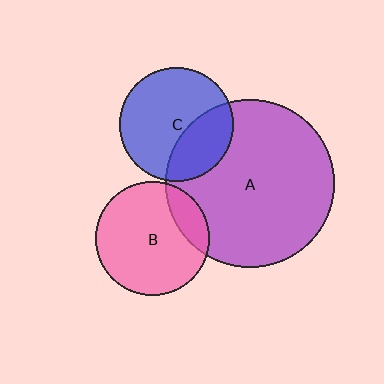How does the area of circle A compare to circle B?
Approximately 2.2 times.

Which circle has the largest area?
Circle A (purple).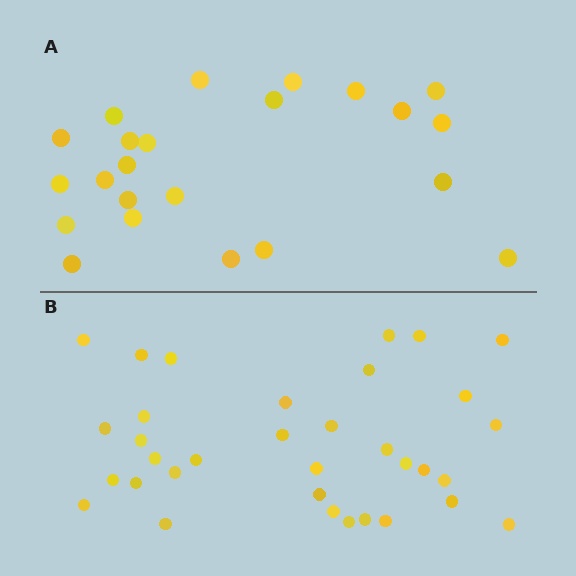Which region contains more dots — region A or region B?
Region B (the bottom region) has more dots.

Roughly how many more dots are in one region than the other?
Region B has roughly 12 or so more dots than region A.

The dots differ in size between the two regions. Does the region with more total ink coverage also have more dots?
No. Region A has more total ink coverage because its dots are larger, but region B actually contains more individual dots. Total area can be misleading — the number of items is what matters here.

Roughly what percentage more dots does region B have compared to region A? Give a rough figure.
About 50% more.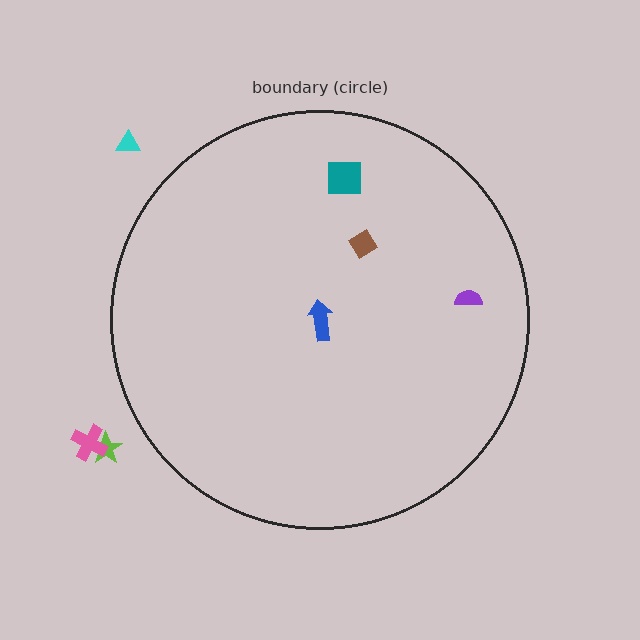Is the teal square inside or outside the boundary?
Inside.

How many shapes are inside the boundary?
4 inside, 3 outside.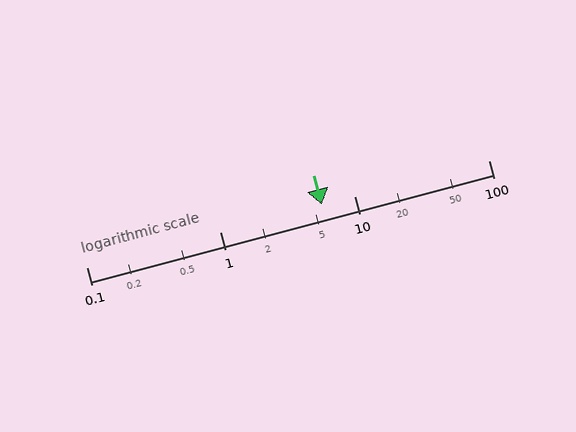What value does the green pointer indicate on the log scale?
The pointer indicates approximately 5.7.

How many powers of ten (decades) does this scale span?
The scale spans 3 decades, from 0.1 to 100.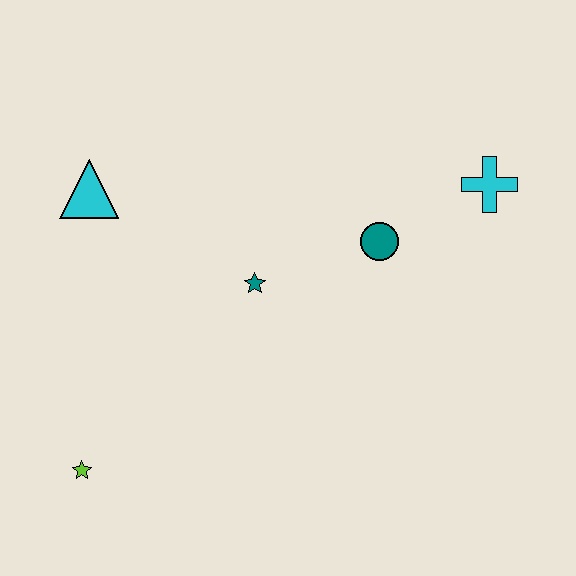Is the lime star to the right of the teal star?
No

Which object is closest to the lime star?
The teal star is closest to the lime star.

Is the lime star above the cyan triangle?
No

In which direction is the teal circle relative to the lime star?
The teal circle is to the right of the lime star.